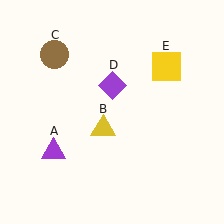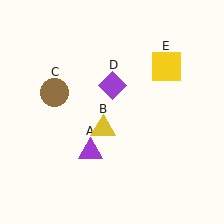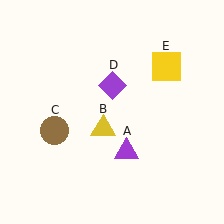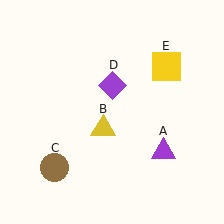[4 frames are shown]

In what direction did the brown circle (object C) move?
The brown circle (object C) moved down.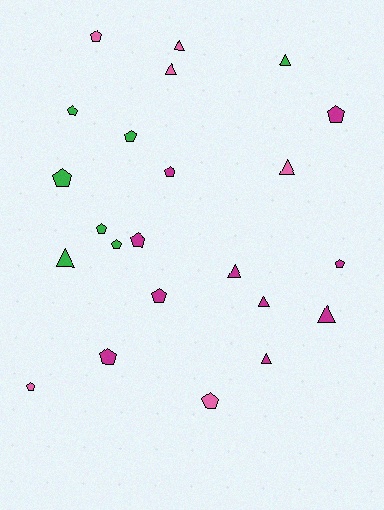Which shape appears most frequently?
Pentagon, with 14 objects.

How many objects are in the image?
There are 23 objects.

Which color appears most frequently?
Magenta, with 10 objects.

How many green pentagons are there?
There are 5 green pentagons.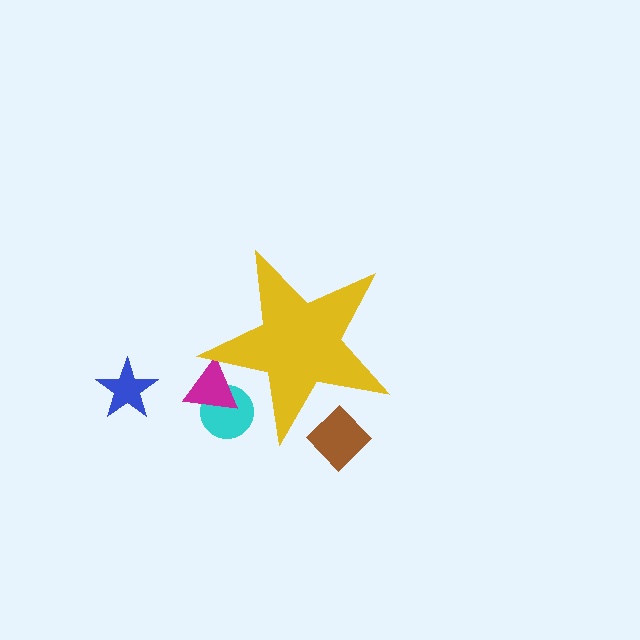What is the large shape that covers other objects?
A yellow star.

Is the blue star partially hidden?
No, the blue star is fully visible.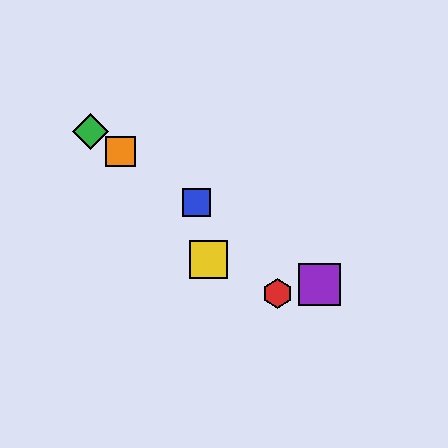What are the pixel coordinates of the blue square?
The blue square is at (197, 202).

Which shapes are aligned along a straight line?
The blue square, the green diamond, the purple square, the orange square are aligned along a straight line.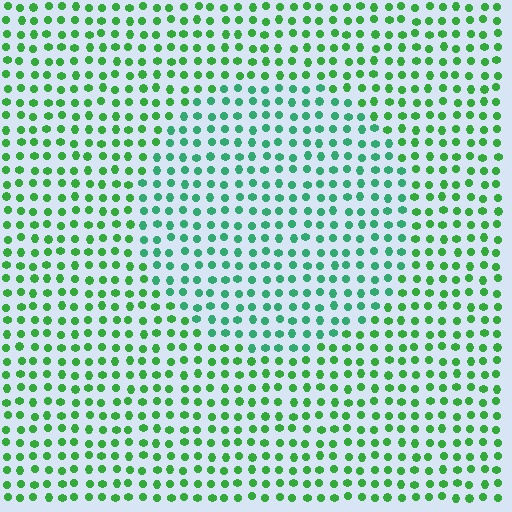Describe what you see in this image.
The image is filled with small green elements in a uniform arrangement. A circle-shaped region is visible where the elements are tinted to a slightly different hue, forming a subtle color boundary.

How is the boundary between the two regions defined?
The boundary is defined purely by a slight shift in hue (about 28 degrees). Spacing, size, and orientation are identical on both sides.